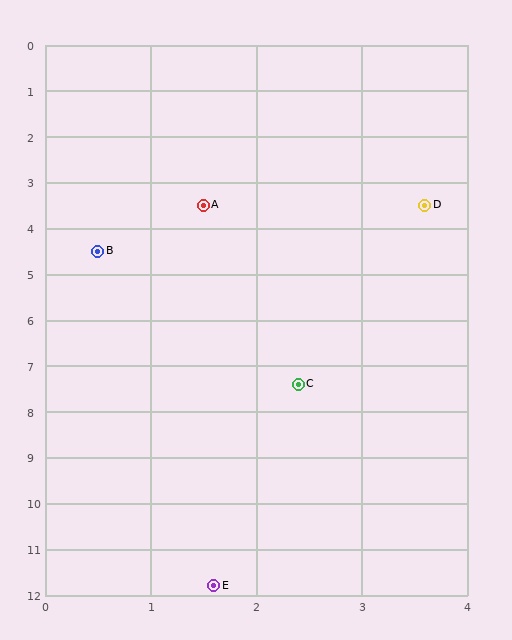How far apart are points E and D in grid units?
Points E and D are about 8.5 grid units apart.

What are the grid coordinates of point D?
Point D is at approximately (3.6, 3.5).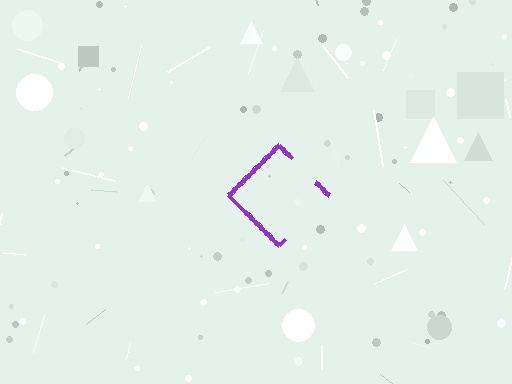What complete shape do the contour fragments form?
The contour fragments form a diamond.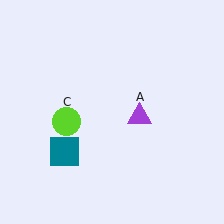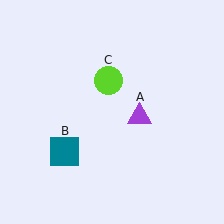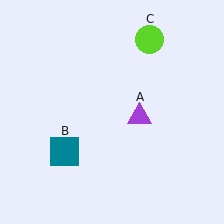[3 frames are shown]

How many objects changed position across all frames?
1 object changed position: lime circle (object C).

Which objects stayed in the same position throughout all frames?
Purple triangle (object A) and teal square (object B) remained stationary.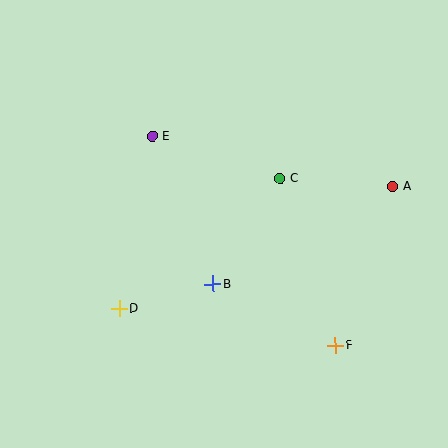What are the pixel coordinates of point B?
Point B is at (213, 284).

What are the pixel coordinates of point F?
Point F is at (335, 346).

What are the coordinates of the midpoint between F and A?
The midpoint between F and A is at (364, 266).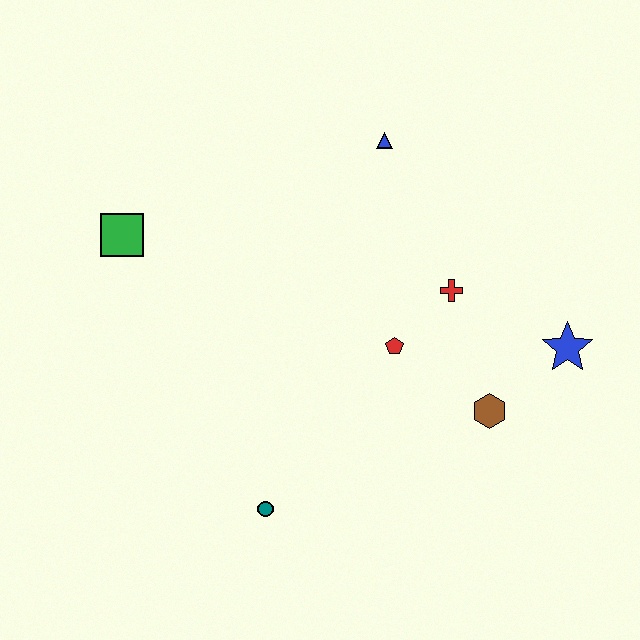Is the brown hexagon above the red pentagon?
No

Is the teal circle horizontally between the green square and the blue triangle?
Yes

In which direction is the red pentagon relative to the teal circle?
The red pentagon is above the teal circle.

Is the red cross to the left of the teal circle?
No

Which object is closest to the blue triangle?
The red cross is closest to the blue triangle.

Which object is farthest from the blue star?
The green square is farthest from the blue star.